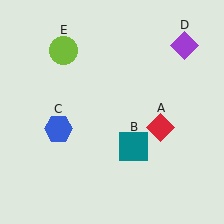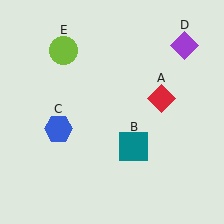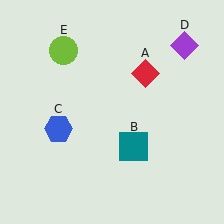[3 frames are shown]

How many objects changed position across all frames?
1 object changed position: red diamond (object A).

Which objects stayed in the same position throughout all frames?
Teal square (object B) and blue hexagon (object C) and purple diamond (object D) and lime circle (object E) remained stationary.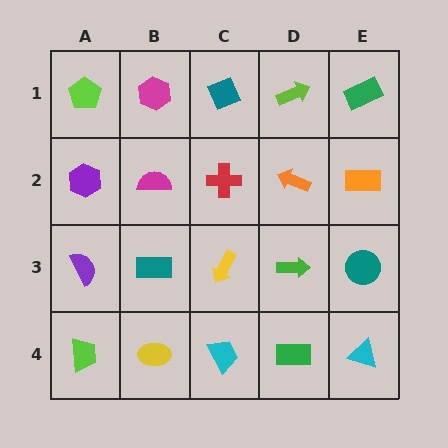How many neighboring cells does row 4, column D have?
3.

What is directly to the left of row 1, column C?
A magenta hexagon.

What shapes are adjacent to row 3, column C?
A red cross (row 2, column C), a cyan trapezoid (row 4, column C), a teal rectangle (row 3, column B), a green arrow (row 3, column D).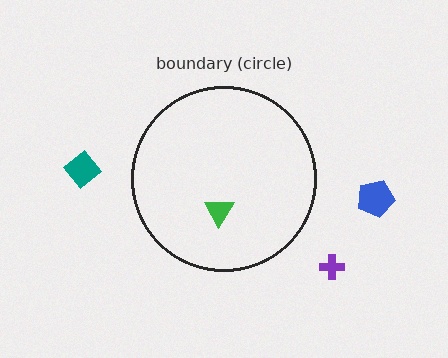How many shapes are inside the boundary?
1 inside, 3 outside.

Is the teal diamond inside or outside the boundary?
Outside.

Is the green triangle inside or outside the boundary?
Inside.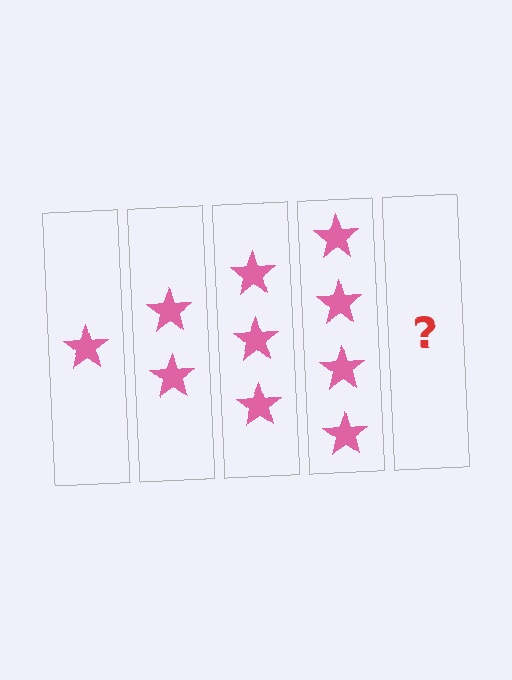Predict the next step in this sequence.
The next step is 5 stars.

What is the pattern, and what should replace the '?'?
The pattern is that each step adds one more star. The '?' should be 5 stars.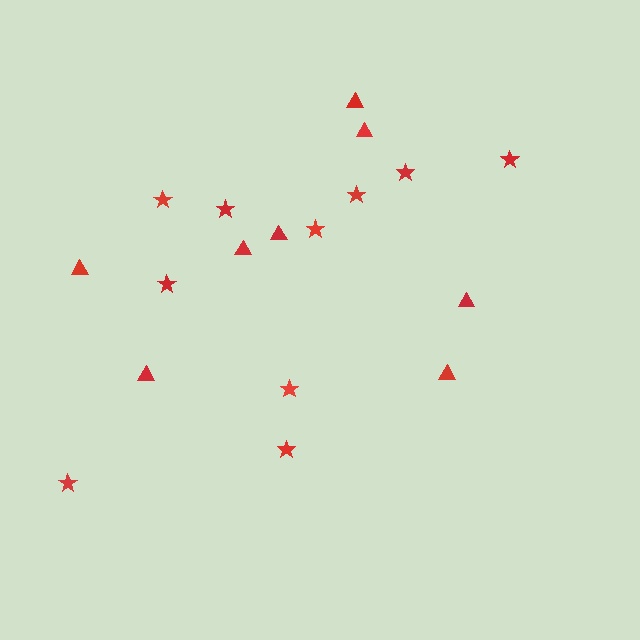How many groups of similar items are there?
There are 2 groups: one group of triangles (8) and one group of stars (10).